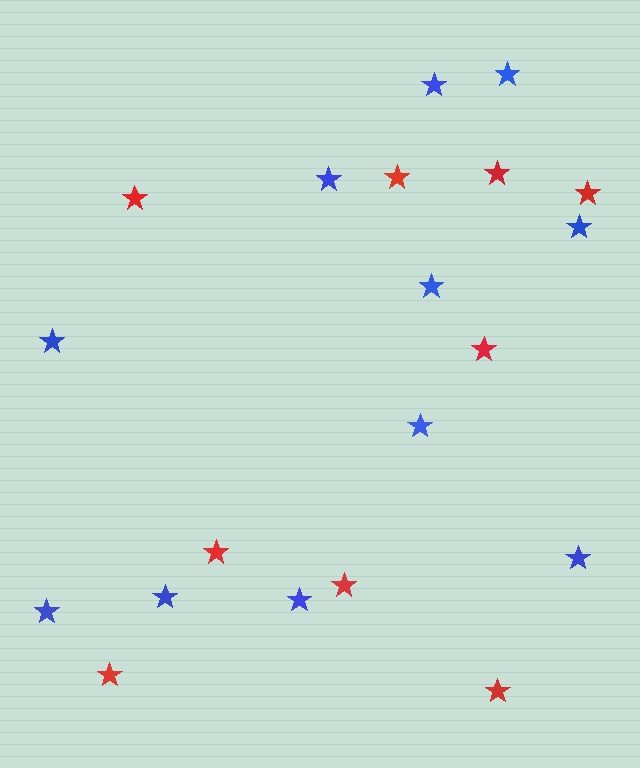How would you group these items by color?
There are 2 groups: one group of red stars (9) and one group of blue stars (11).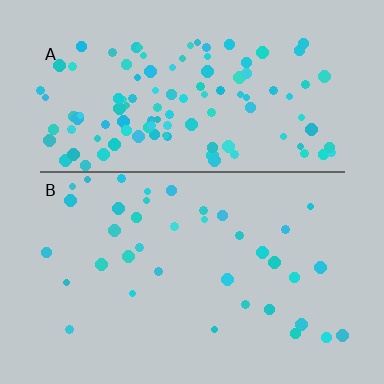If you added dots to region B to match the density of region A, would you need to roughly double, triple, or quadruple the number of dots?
Approximately triple.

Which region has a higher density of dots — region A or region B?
A (the top).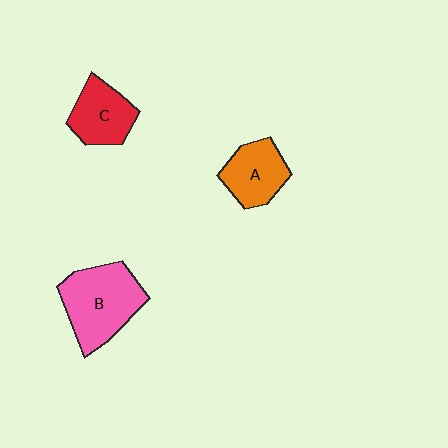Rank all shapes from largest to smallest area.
From largest to smallest: B (pink), A (orange), C (red).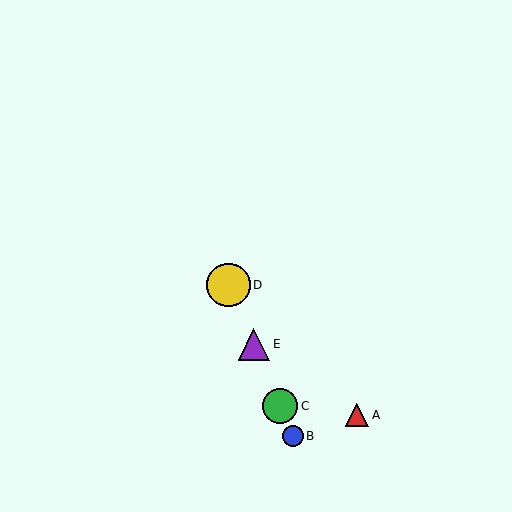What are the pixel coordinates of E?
Object E is at (254, 345).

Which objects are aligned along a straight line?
Objects B, C, D, E are aligned along a straight line.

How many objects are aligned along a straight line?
4 objects (B, C, D, E) are aligned along a straight line.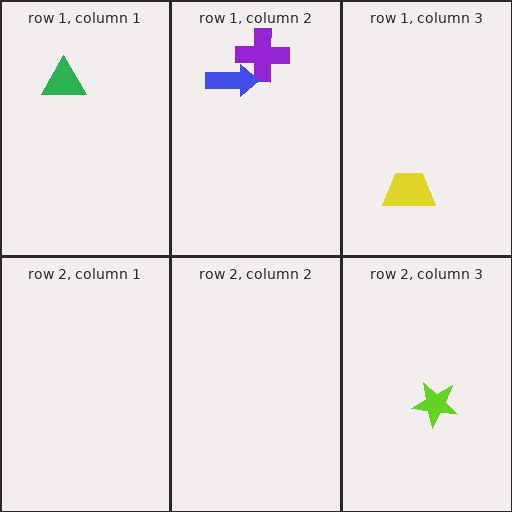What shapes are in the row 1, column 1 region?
The green triangle.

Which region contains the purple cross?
The row 1, column 2 region.